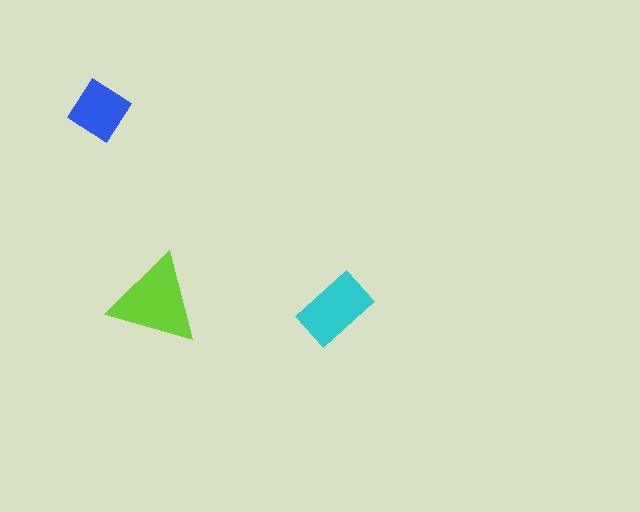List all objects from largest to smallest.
The lime triangle, the cyan rectangle, the blue diamond.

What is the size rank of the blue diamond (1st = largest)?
3rd.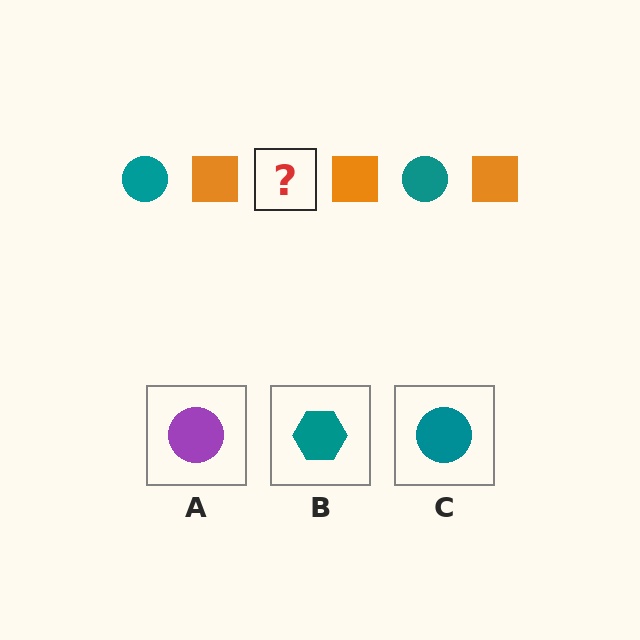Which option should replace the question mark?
Option C.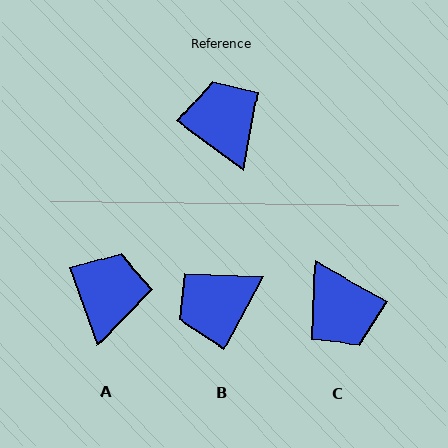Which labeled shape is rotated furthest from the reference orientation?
C, about 172 degrees away.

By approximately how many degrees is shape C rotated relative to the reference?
Approximately 172 degrees clockwise.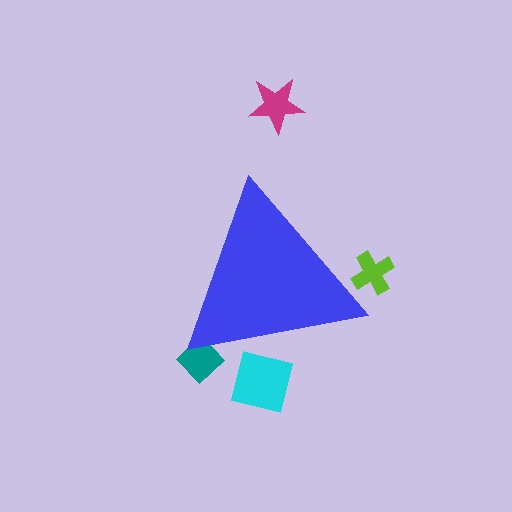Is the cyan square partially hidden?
Yes, the cyan square is partially hidden behind the blue triangle.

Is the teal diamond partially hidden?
Yes, the teal diamond is partially hidden behind the blue triangle.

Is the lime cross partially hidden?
Yes, the lime cross is partially hidden behind the blue triangle.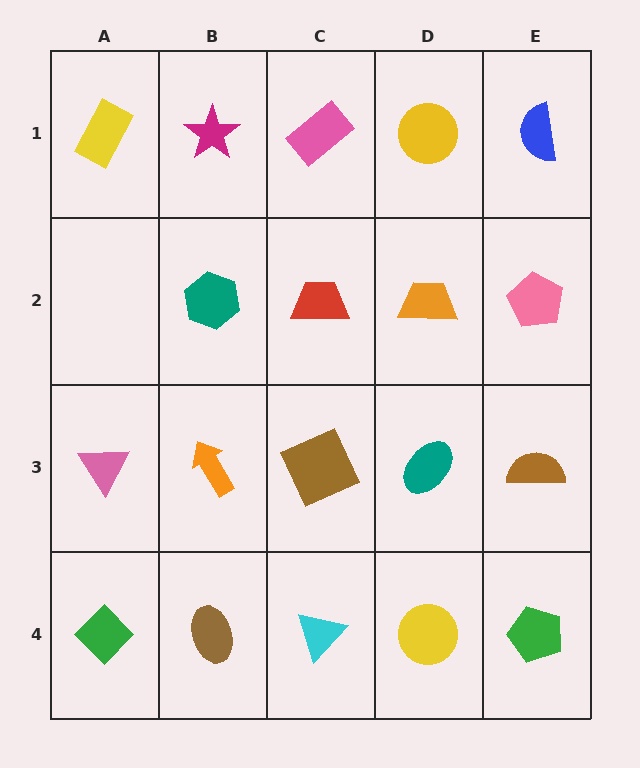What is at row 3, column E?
A brown semicircle.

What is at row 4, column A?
A green diamond.